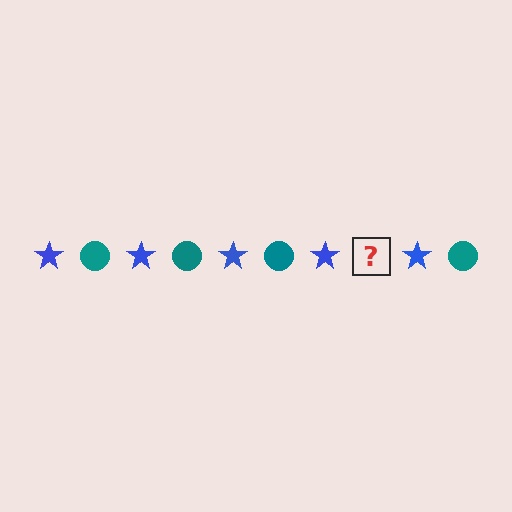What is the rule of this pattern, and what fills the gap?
The rule is that the pattern alternates between blue star and teal circle. The gap should be filled with a teal circle.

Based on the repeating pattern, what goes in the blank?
The blank should be a teal circle.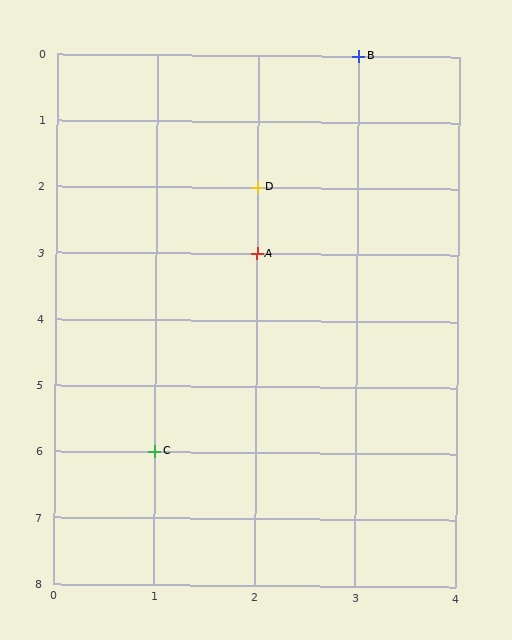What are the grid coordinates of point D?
Point D is at grid coordinates (2, 2).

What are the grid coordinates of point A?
Point A is at grid coordinates (2, 3).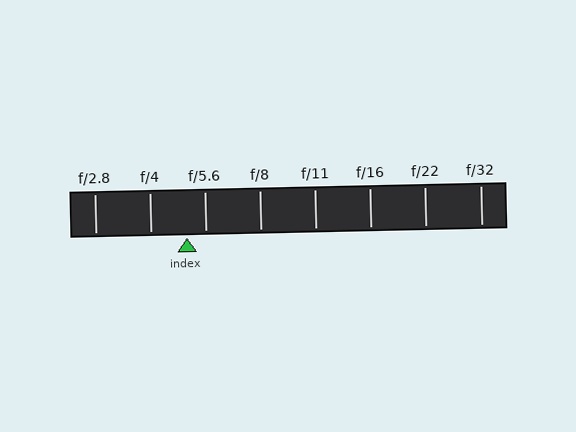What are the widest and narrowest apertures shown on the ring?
The widest aperture shown is f/2.8 and the narrowest is f/32.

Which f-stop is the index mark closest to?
The index mark is closest to f/5.6.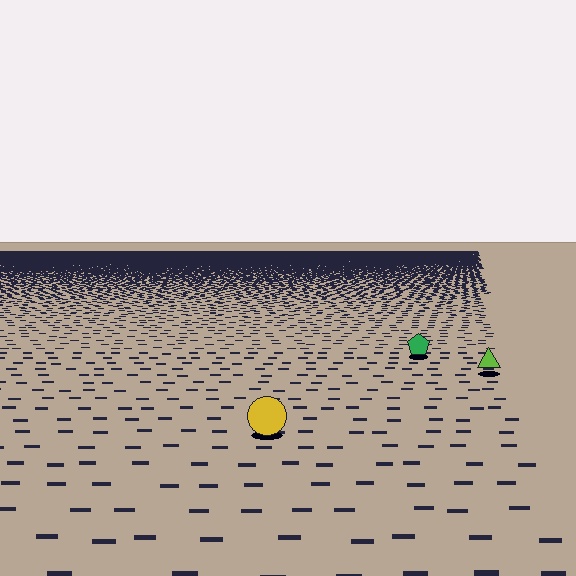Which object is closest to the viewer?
The yellow circle is closest. The texture marks near it are larger and more spread out.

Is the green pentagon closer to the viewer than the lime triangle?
No. The lime triangle is closer — you can tell from the texture gradient: the ground texture is coarser near it.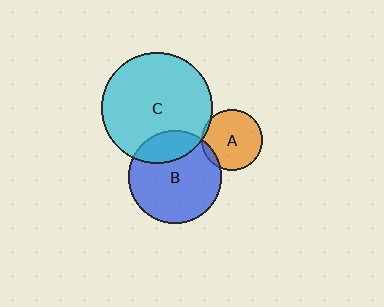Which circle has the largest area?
Circle C (cyan).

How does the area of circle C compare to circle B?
Approximately 1.4 times.